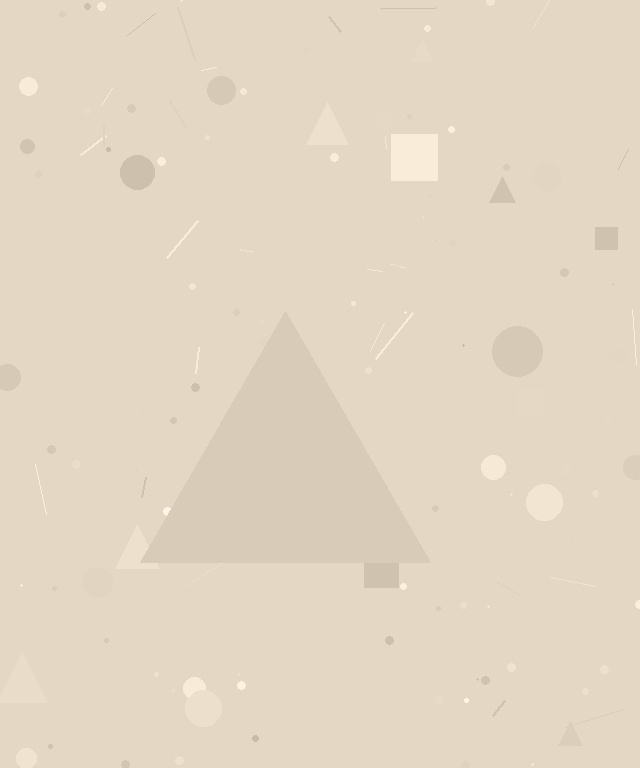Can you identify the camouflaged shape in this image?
The camouflaged shape is a triangle.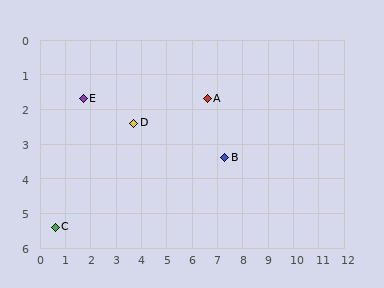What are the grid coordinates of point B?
Point B is at approximately (7.3, 3.4).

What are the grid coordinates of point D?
Point D is at approximately (3.7, 2.4).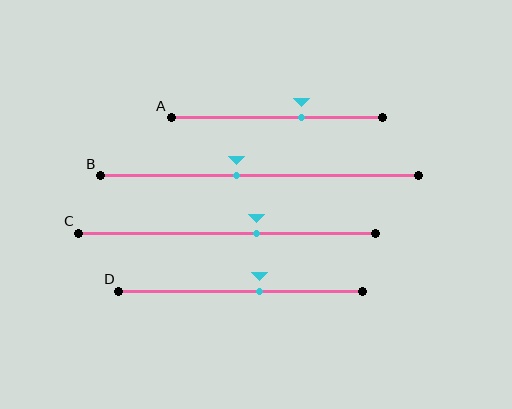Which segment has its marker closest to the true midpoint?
Segment B has its marker closest to the true midpoint.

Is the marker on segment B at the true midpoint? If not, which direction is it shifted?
No, the marker on segment B is shifted to the left by about 7% of the segment length.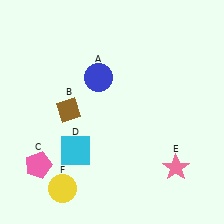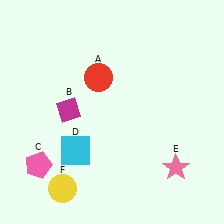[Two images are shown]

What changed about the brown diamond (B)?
In Image 1, B is brown. In Image 2, it changed to magenta.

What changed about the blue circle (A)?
In Image 1, A is blue. In Image 2, it changed to red.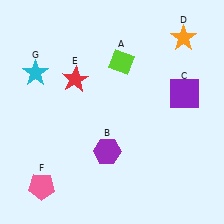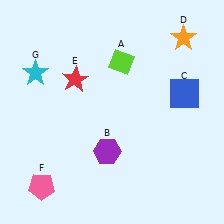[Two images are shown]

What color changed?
The square (C) changed from purple in Image 1 to blue in Image 2.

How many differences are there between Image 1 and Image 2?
There is 1 difference between the two images.